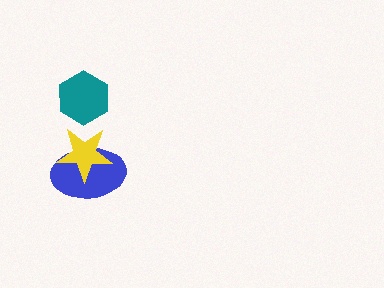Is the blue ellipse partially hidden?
Yes, it is partially covered by another shape.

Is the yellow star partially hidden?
No, no other shape covers it.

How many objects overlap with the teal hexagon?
0 objects overlap with the teal hexagon.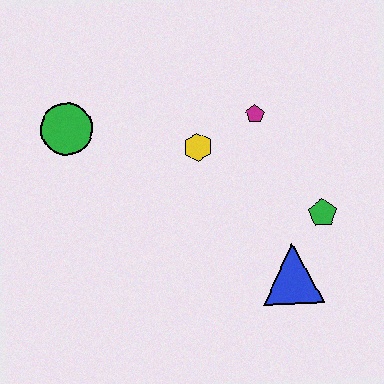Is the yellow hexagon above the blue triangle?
Yes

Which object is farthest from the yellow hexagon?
The blue triangle is farthest from the yellow hexagon.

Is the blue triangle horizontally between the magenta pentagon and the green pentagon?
Yes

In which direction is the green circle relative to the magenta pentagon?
The green circle is to the left of the magenta pentagon.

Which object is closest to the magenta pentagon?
The yellow hexagon is closest to the magenta pentagon.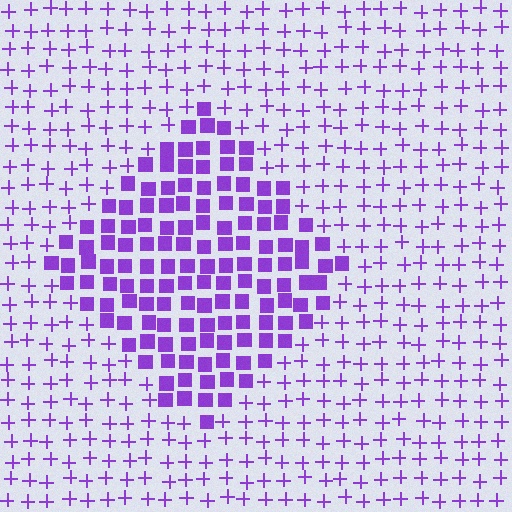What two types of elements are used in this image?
The image uses squares inside the diamond region and plus signs outside it.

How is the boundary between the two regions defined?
The boundary is defined by a change in element shape: squares inside vs. plus signs outside. All elements share the same color and spacing.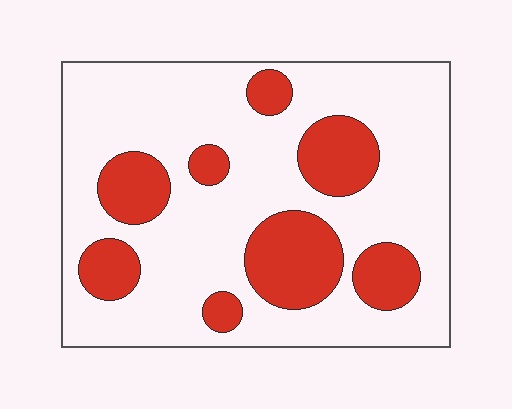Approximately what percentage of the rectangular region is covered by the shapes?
Approximately 25%.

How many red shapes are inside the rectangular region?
8.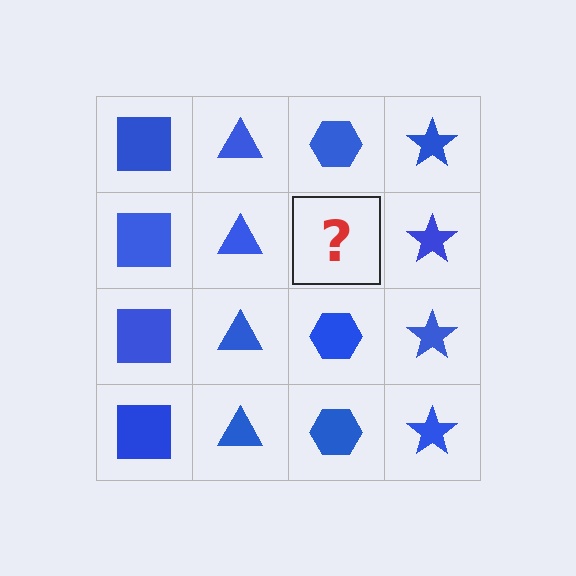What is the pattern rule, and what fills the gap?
The rule is that each column has a consistent shape. The gap should be filled with a blue hexagon.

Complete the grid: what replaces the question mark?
The question mark should be replaced with a blue hexagon.